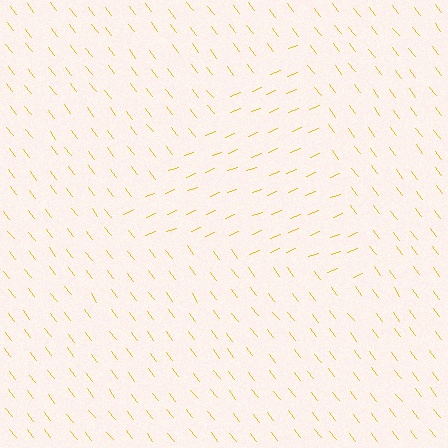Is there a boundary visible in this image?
Yes, there is a texture boundary formed by a change in line orientation.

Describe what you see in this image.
The image is filled with small yellow line segments. A triangle region in the image has lines oriented differently from the surrounding lines, creating a visible texture boundary.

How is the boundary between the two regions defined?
The boundary is defined purely by a change in line orientation (approximately 74 degrees difference). All lines are the same color and thickness.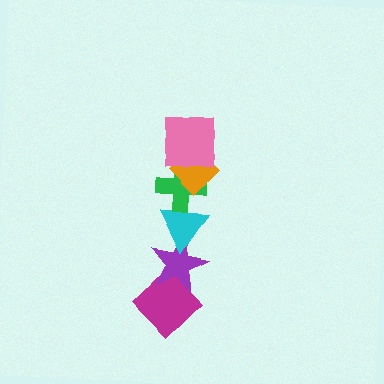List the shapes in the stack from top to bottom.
From top to bottom: the pink square, the orange diamond, the green cross, the cyan triangle, the purple star, the magenta diamond.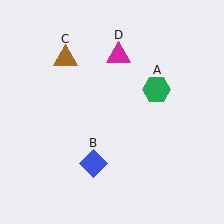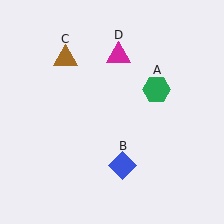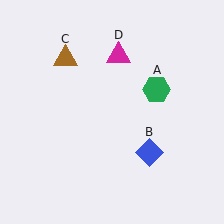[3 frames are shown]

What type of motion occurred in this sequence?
The blue diamond (object B) rotated counterclockwise around the center of the scene.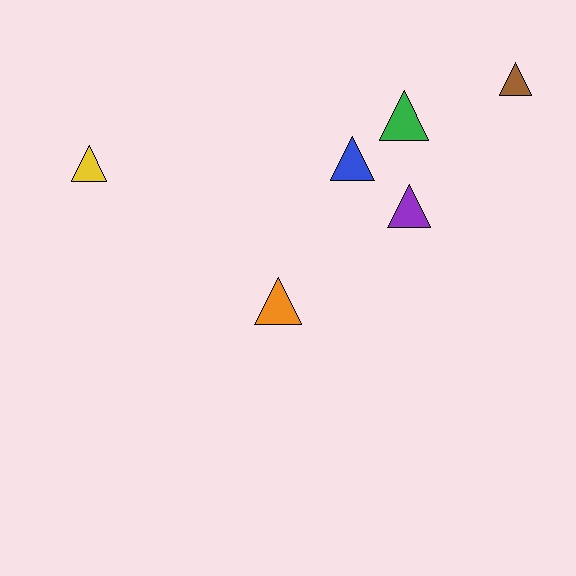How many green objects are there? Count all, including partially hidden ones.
There is 1 green object.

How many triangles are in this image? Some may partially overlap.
There are 6 triangles.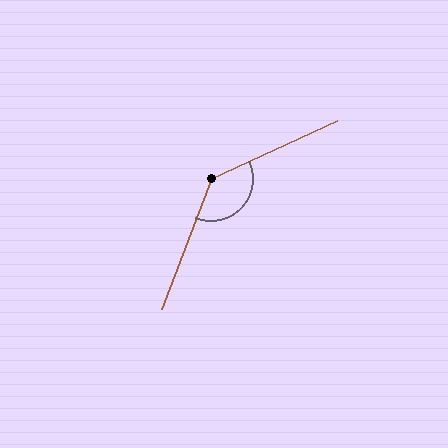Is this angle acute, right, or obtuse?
It is obtuse.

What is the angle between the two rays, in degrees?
Approximately 136 degrees.